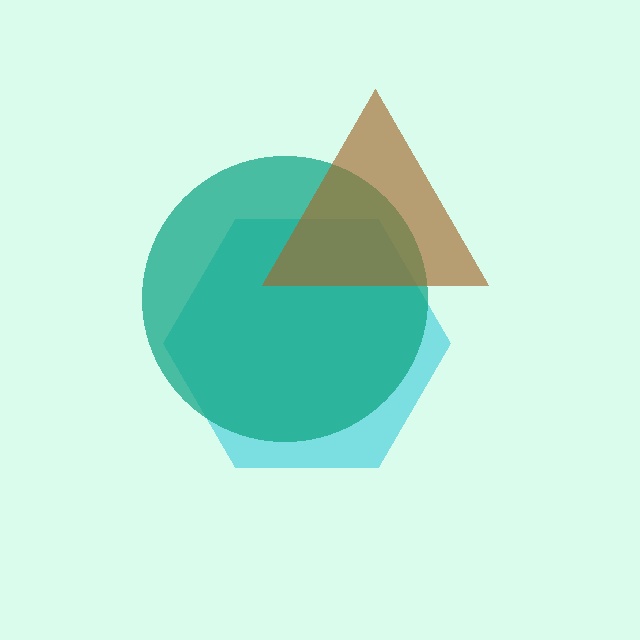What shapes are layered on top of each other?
The layered shapes are: a cyan hexagon, a teal circle, a brown triangle.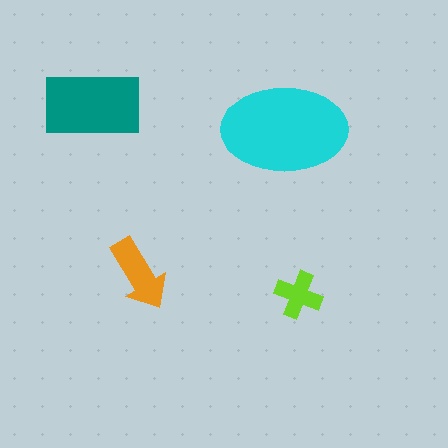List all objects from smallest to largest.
The lime cross, the orange arrow, the teal rectangle, the cyan ellipse.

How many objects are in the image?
There are 4 objects in the image.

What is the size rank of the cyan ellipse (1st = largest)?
1st.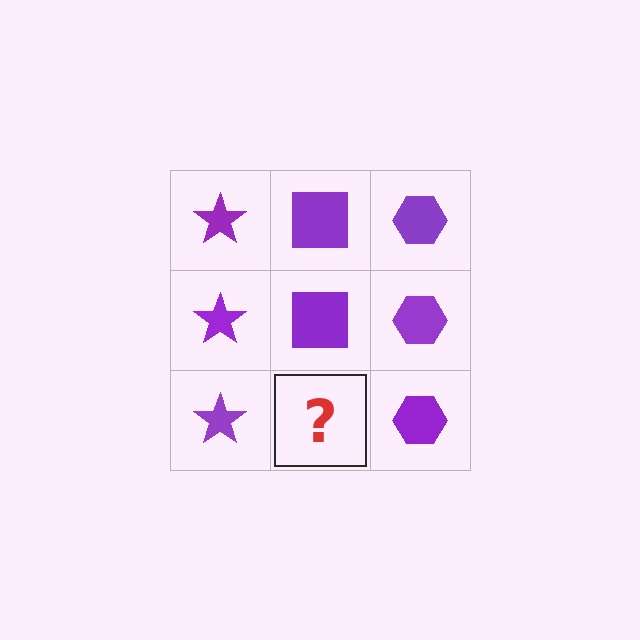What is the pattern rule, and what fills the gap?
The rule is that each column has a consistent shape. The gap should be filled with a purple square.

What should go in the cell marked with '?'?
The missing cell should contain a purple square.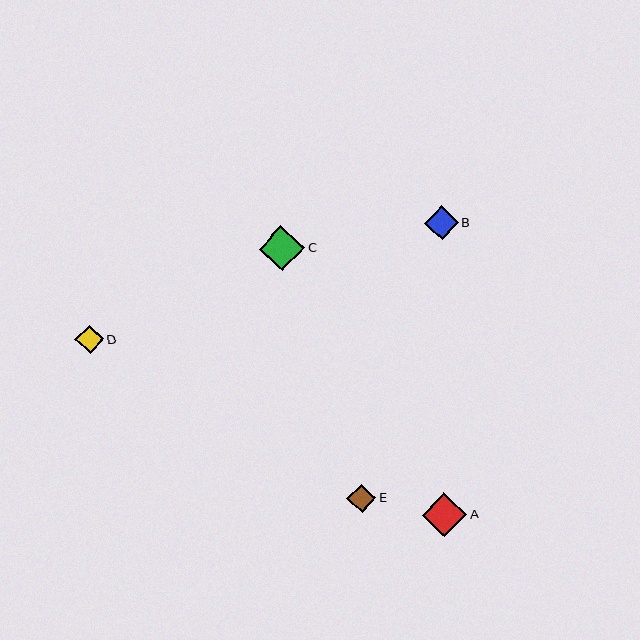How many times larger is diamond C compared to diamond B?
Diamond C is approximately 1.3 times the size of diamond B.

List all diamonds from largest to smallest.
From largest to smallest: C, A, B, E, D.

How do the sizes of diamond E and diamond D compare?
Diamond E and diamond D are approximately the same size.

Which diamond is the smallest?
Diamond D is the smallest with a size of approximately 28 pixels.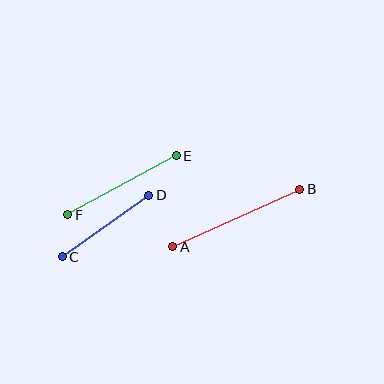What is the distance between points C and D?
The distance is approximately 106 pixels.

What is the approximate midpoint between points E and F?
The midpoint is at approximately (122, 185) pixels.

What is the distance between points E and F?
The distance is approximately 124 pixels.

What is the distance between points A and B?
The distance is approximately 140 pixels.